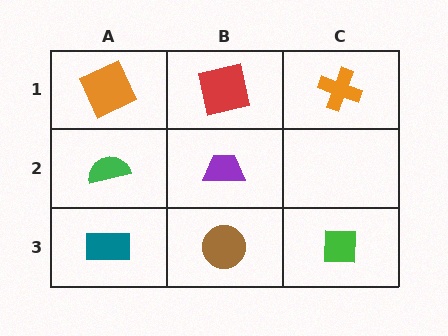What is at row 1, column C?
An orange cross.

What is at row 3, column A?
A teal rectangle.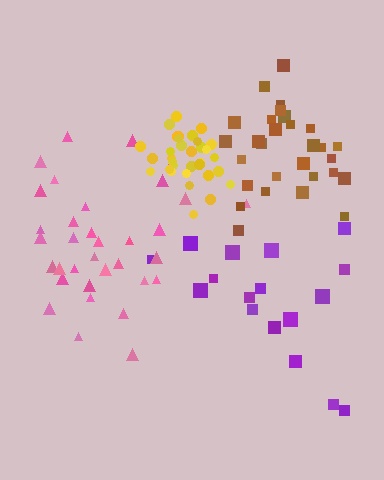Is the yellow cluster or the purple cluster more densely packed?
Yellow.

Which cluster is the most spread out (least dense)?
Purple.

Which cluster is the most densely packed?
Yellow.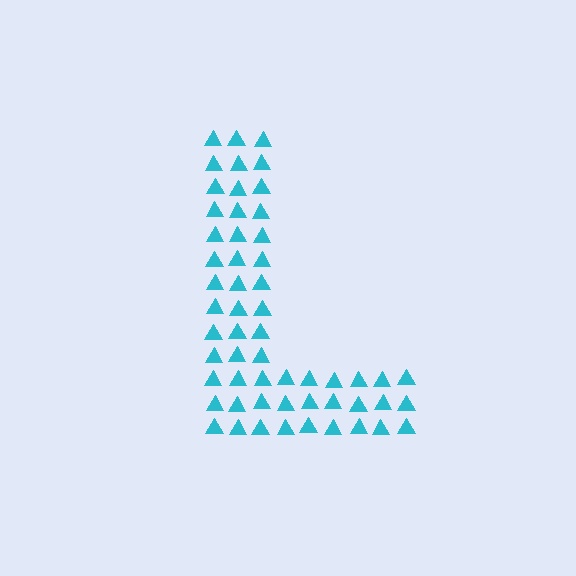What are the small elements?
The small elements are triangles.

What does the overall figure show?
The overall figure shows the letter L.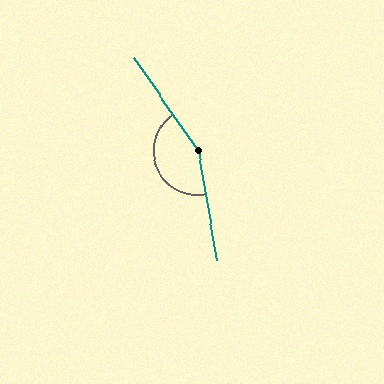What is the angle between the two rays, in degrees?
Approximately 155 degrees.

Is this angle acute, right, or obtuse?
It is obtuse.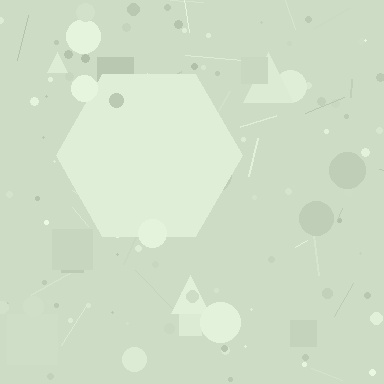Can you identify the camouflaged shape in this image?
The camouflaged shape is a hexagon.